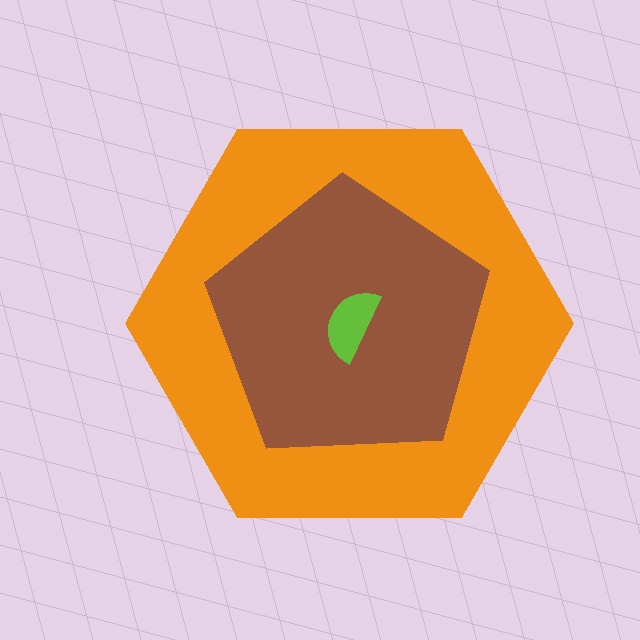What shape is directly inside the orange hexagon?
The brown pentagon.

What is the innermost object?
The lime semicircle.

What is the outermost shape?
The orange hexagon.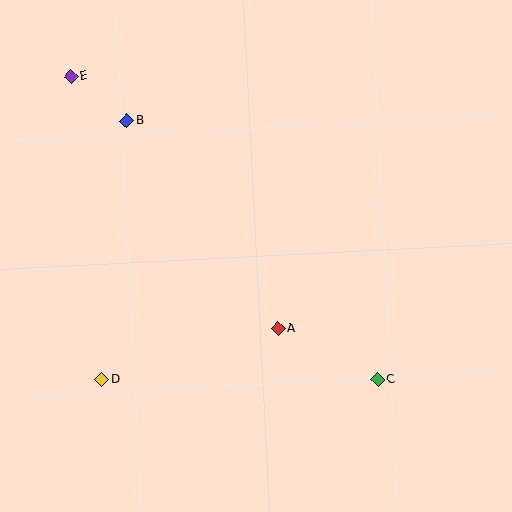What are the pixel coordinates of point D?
Point D is at (102, 380).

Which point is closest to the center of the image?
Point A at (278, 329) is closest to the center.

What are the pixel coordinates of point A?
Point A is at (278, 329).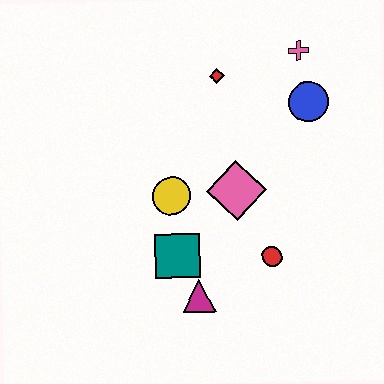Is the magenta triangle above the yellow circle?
No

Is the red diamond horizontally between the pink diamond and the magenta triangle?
Yes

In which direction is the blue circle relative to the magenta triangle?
The blue circle is above the magenta triangle.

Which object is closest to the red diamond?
The pink cross is closest to the red diamond.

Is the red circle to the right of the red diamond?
Yes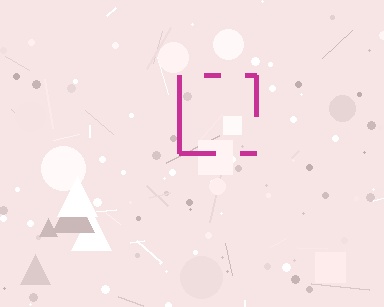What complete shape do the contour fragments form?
The contour fragments form a square.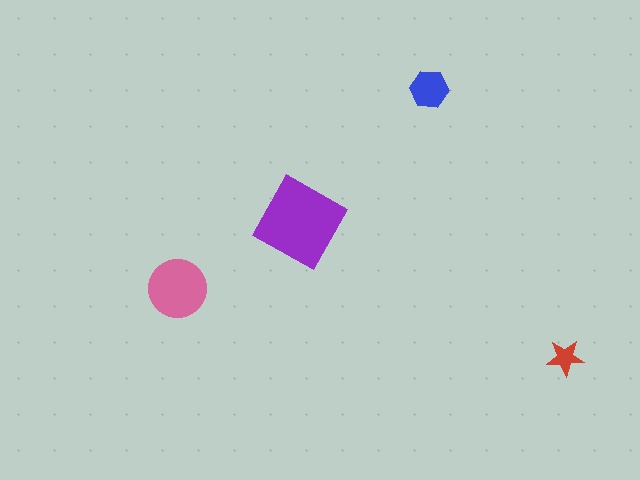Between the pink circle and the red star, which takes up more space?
The pink circle.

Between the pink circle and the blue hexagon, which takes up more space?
The pink circle.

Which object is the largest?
The purple diamond.